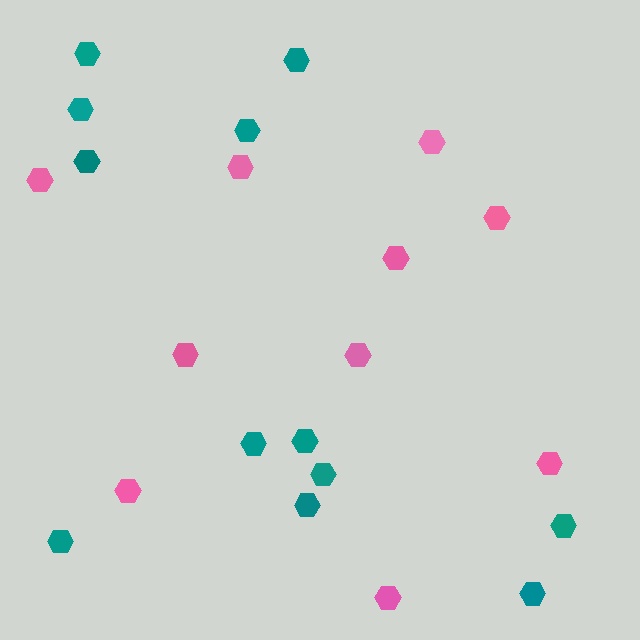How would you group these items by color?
There are 2 groups: one group of pink hexagons (10) and one group of teal hexagons (12).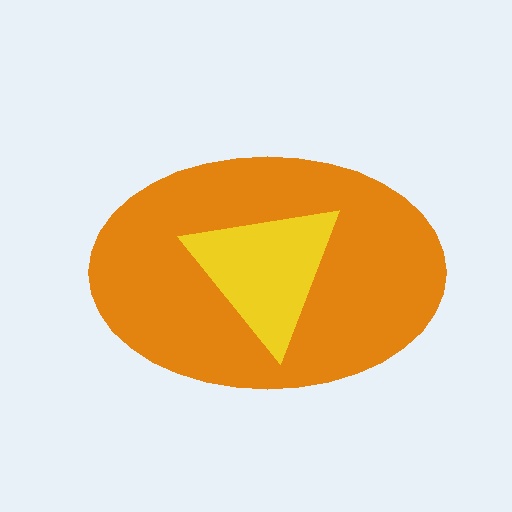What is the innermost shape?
The yellow triangle.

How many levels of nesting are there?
2.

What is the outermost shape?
The orange ellipse.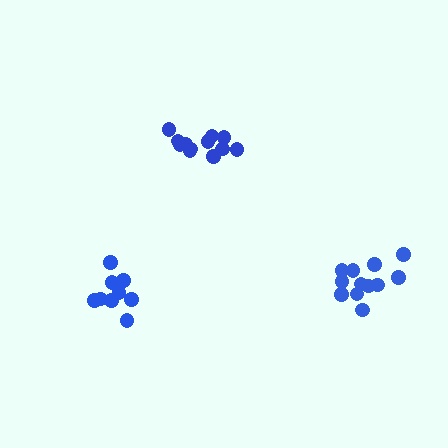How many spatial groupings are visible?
There are 3 spatial groupings.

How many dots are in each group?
Group 1: 12 dots, Group 2: 10 dots, Group 3: 12 dots (34 total).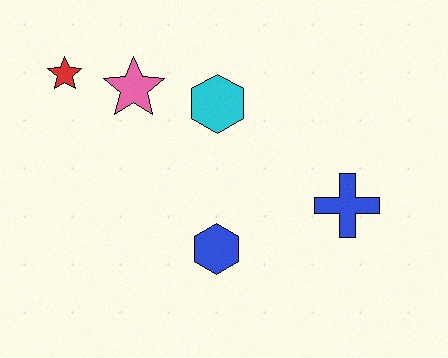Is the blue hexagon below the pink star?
Yes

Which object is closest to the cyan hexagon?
The pink star is closest to the cyan hexagon.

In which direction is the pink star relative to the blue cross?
The pink star is to the left of the blue cross.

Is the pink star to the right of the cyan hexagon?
No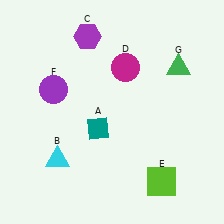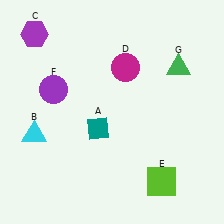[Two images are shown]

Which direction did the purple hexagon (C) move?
The purple hexagon (C) moved left.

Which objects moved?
The objects that moved are: the cyan triangle (B), the purple hexagon (C).